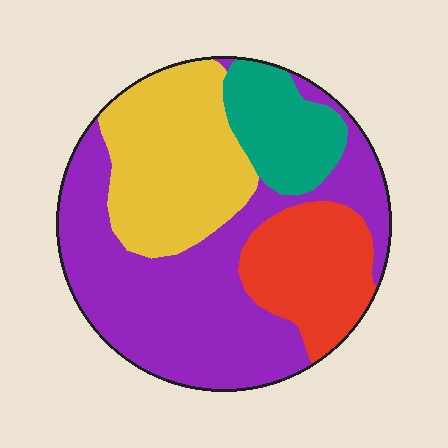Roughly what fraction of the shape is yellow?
Yellow takes up about one quarter (1/4) of the shape.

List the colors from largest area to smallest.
From largest to smallest: purple, yellow, red, teal.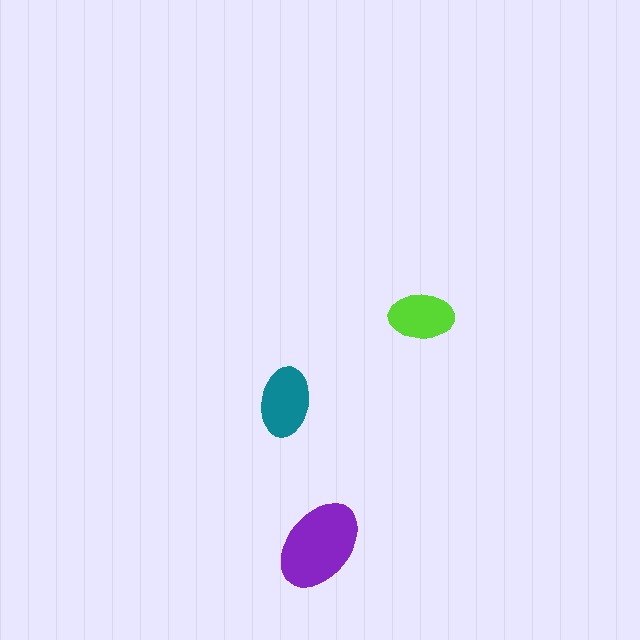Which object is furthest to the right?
The lime ellipse is rightmost.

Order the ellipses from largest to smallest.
the purple one, the teal one, the lime one.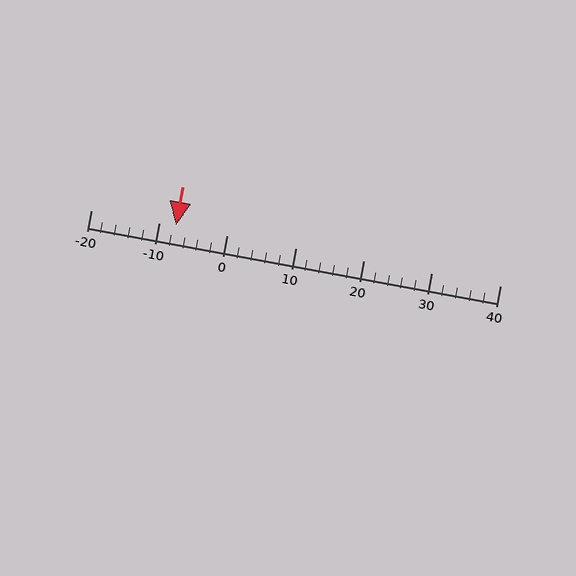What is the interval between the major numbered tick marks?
The major tick marks are spaced 10 units apart.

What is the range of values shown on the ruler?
The ruler shows values from -20 to 40.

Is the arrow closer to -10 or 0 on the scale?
The arrow is closer to -10.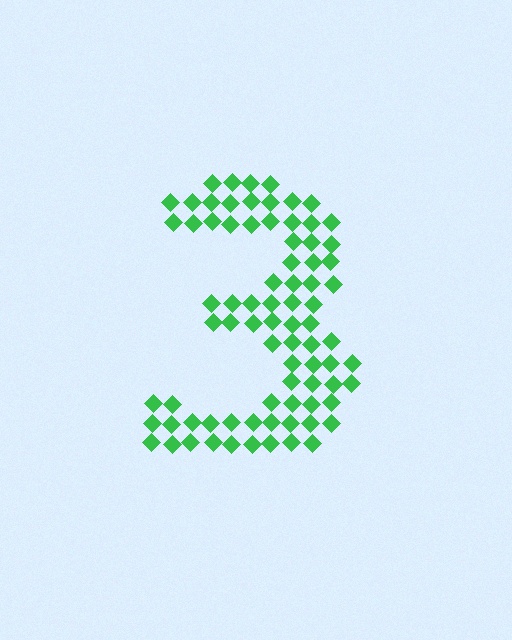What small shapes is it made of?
It is made of small diamonds.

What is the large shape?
The large shape is the digit 3.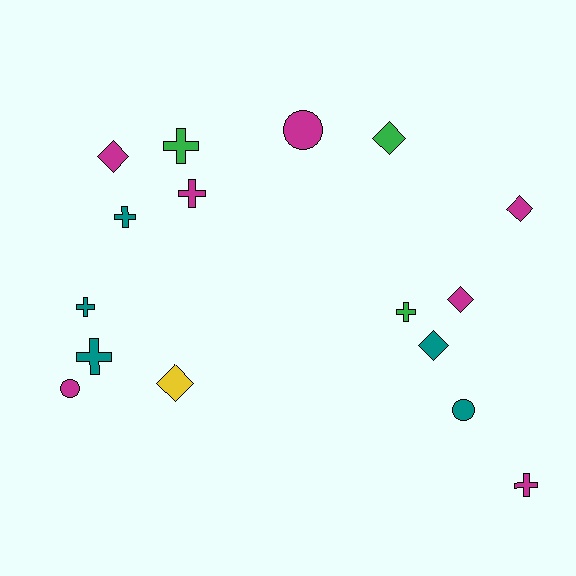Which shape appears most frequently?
Cross, with 7 objects.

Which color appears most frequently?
Magenta, with 7 objects.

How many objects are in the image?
There are 16 objects.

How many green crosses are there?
There are 2 green crosses.